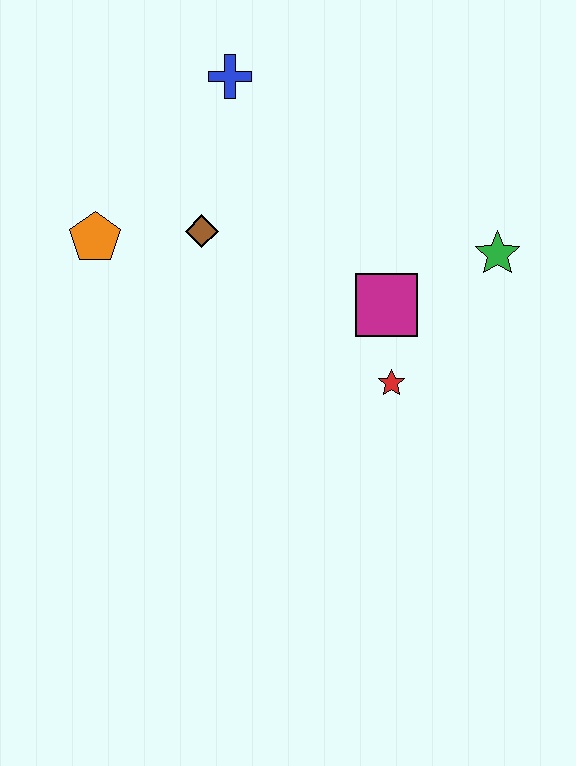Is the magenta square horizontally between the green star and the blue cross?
Yes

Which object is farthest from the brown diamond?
The green star is farthest from the brown diamond.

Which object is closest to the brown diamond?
The orange pentagon is closest to the brown diamond.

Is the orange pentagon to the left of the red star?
Yes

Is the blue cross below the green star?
No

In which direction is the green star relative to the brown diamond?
The green star is to the right of the brown diamond.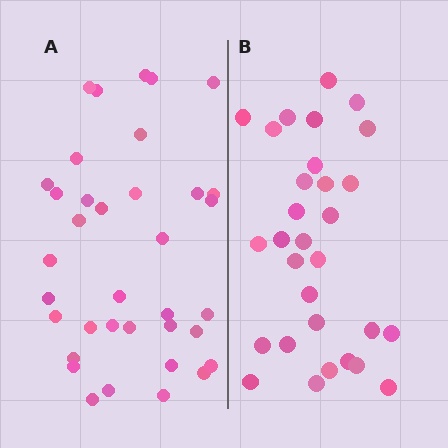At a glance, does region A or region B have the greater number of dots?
Region A (the left region) has more dots.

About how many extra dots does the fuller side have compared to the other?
Region A has about 6 more dots than region B.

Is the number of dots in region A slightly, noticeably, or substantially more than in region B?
Region A has only slightly more — the two regions are fairly close. The ratio is roughly 1.2 to 1.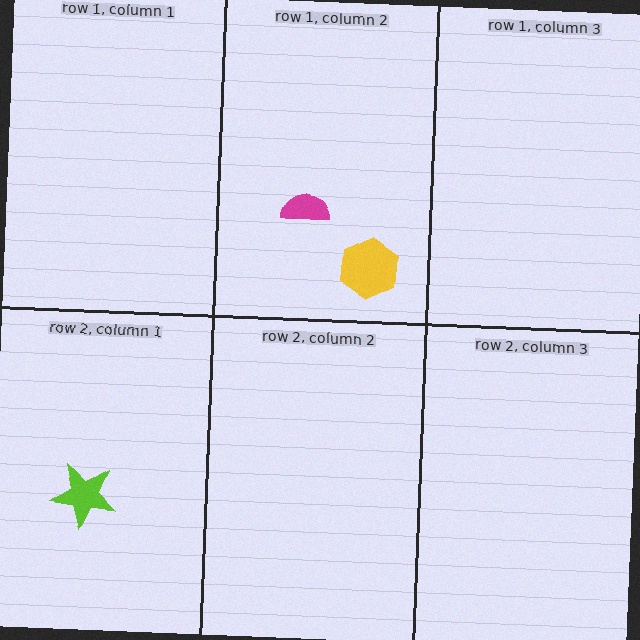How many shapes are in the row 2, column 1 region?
1.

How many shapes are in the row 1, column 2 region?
2.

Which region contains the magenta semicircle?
The row 1, column 2 region.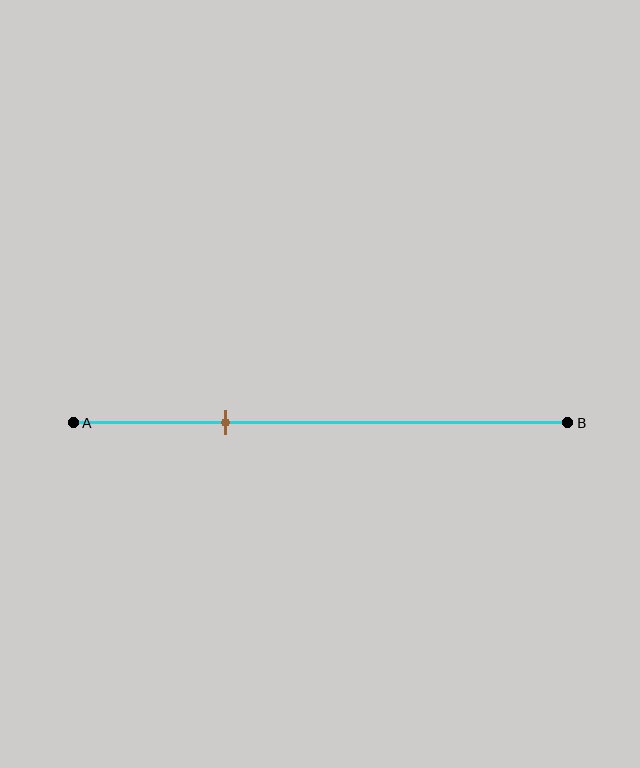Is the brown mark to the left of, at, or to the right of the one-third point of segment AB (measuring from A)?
The brown mark is approximately at the one-third point of segment AB.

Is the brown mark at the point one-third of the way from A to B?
Yes, the mark is approximately at the one-third point.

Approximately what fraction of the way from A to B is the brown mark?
The brown mark is approximately 30% of the way from A to B.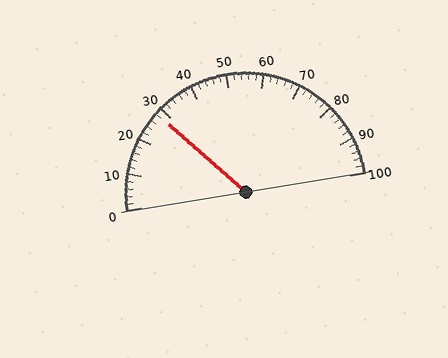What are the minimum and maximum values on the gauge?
The gauge ranges from 0 to 100.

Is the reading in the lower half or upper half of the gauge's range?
The reading is in the lower half of the range (0 to 100).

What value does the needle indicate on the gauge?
The needle indicates approximately 28.